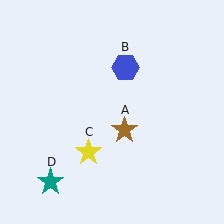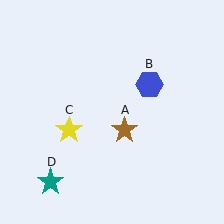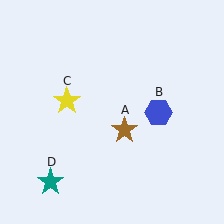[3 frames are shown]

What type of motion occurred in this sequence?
The blue hexagon (object B), yellow star (object C) rotated clockwise around the center of the scene.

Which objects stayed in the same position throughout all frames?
Brown star (object A) and teal star (object D) remained stationary.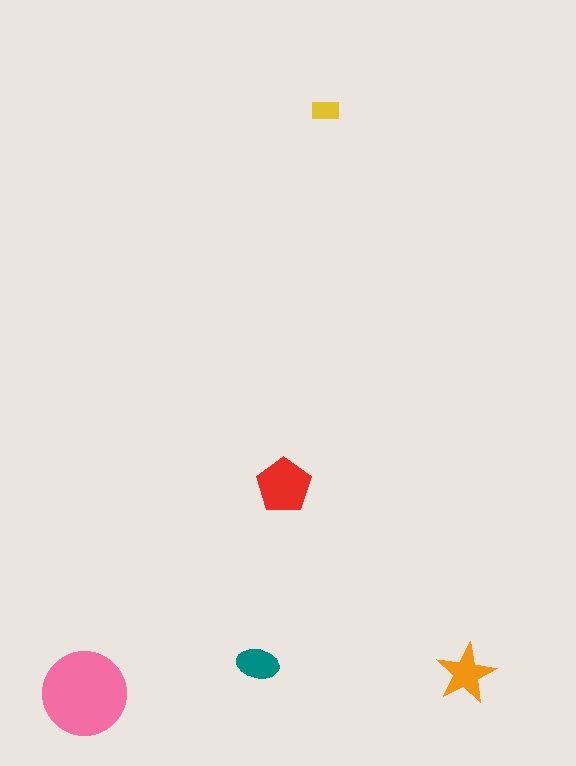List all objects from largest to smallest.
The pink circle, the red pentagon, the orange star, the teal ellipse, the yellow rectangle.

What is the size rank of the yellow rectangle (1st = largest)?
5th.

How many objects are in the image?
There are 5 objects in the image.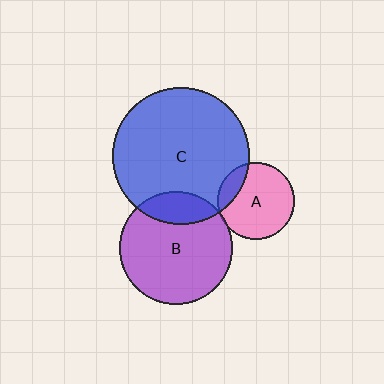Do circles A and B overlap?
Yes.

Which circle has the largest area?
Circle C (blue).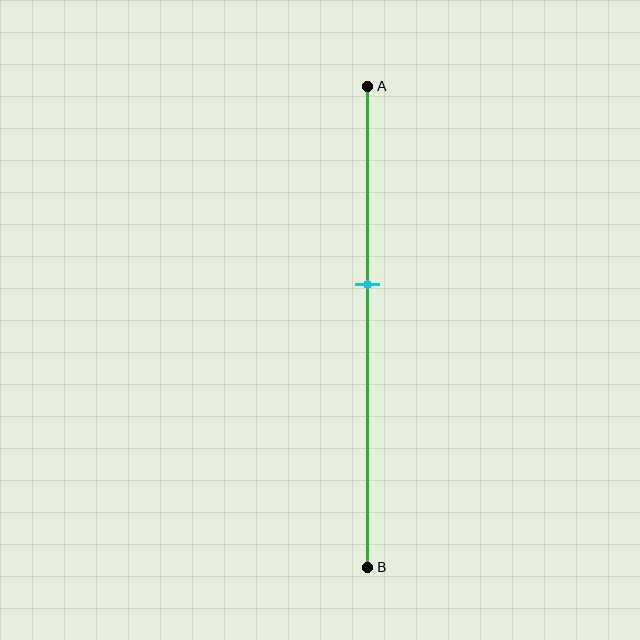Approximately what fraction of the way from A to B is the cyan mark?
The cyan mark is approximately 40% of the way from A to B.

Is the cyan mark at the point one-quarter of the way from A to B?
No, the mark is at about 40% from A, not at the 25% one-quarter point.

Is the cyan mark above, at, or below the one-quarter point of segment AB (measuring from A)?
The cyan mark is below the one-quarter point of segment AB.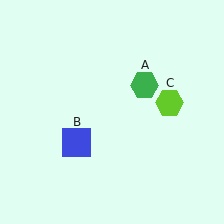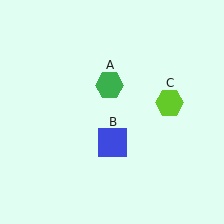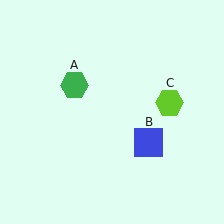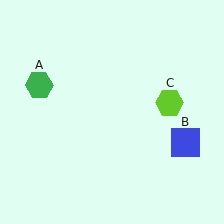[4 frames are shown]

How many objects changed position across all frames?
2 objects changed position: green hexagon (object A), blue square (object B).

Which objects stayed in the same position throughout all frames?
Lime hexagon (object C) remained stationary.